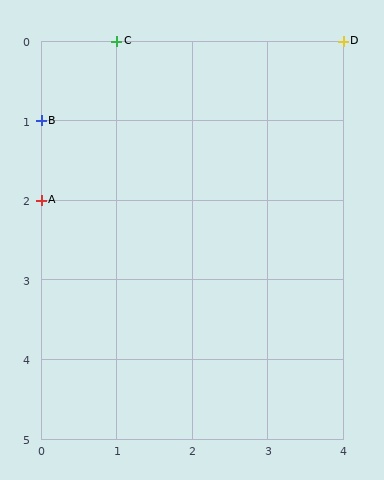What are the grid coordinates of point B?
Point B is at grid coordinates (0, 1).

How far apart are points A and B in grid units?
Points A and B are 1 row apart.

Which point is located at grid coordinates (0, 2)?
Point A is at (0, 2).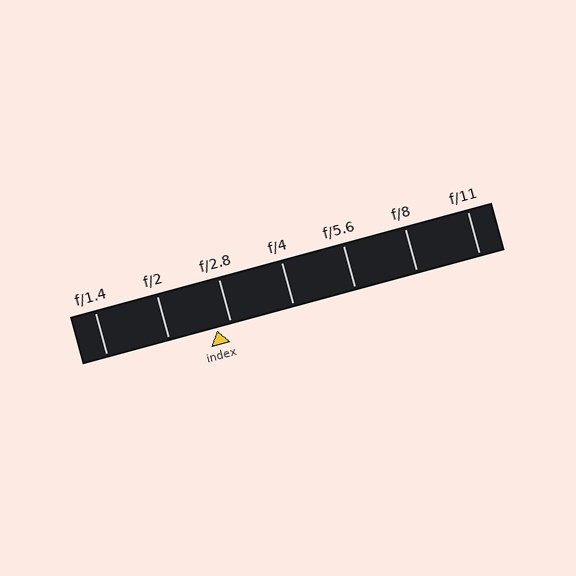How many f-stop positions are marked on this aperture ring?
There are 7 f-stop positions marked.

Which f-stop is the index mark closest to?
The index mark is closest to f/2.8.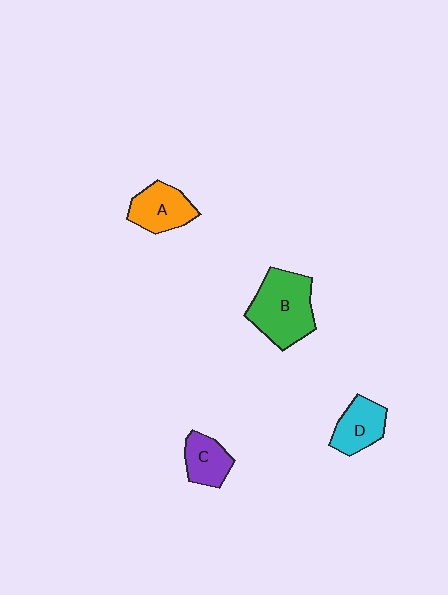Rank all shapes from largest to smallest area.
From largest to smallest: B (green), A (orange), D (cyan), C (purple).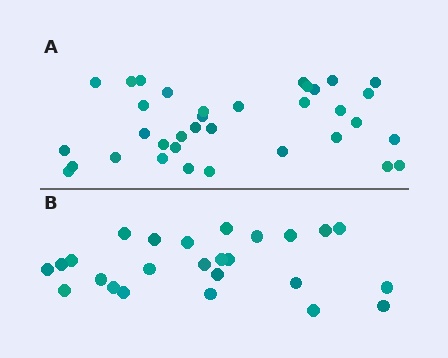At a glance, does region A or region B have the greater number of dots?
Region A (the top region) has more dots.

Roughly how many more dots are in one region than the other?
Region A has roughly 10 or so more dots than region B.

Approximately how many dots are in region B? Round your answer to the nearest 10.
About 20 dots. (The exact count is 25, which rounds to 20.)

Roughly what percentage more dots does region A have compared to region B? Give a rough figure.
About 40% more.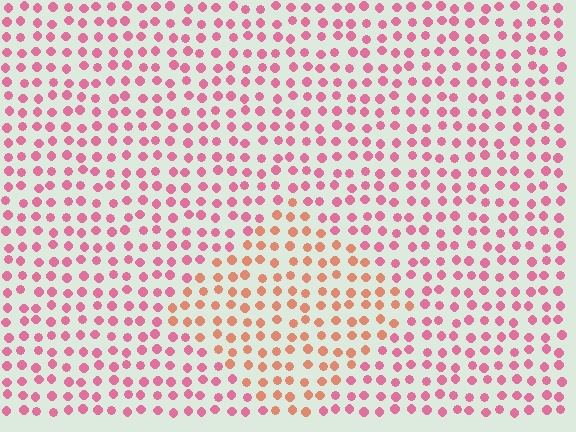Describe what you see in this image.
The image is filled with small pink elements in a uniform arrangement. A diamond-shaped region is visible where the elements are tinted to a slightly different hue, forming a subtle color boundary.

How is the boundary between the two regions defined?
The boundary is defined purely by a slight shift in hue (about 37 degrees). Spacing, size, and orientation are identical on both sides.